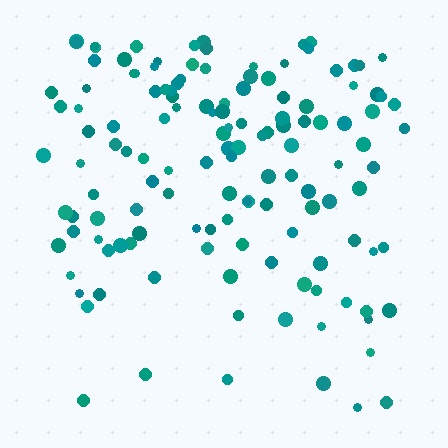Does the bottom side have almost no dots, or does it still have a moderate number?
Still a moderate number, just noticeably fewer than the top.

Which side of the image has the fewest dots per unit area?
The bottom.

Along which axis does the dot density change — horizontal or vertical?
Vertical.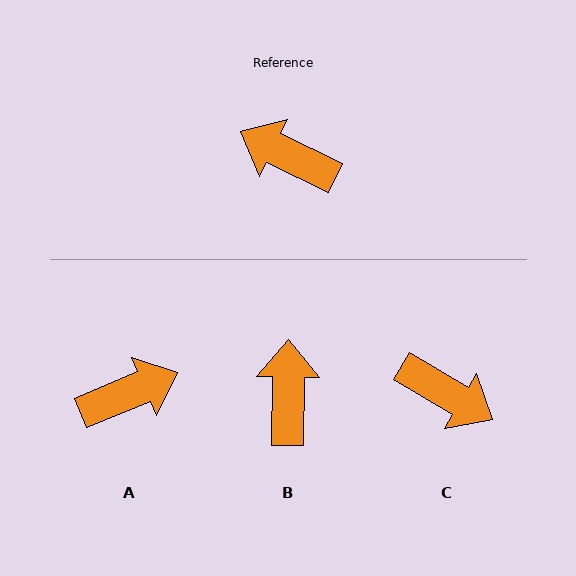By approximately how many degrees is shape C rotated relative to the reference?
Approximately 175 degrees counter-clockwise.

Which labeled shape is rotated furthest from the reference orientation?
C, about 175 degrees away.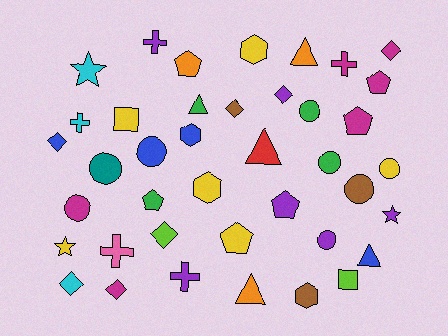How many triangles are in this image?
There are 5 triangles.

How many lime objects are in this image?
There are 2 lime objects.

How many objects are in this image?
There are 40 objects.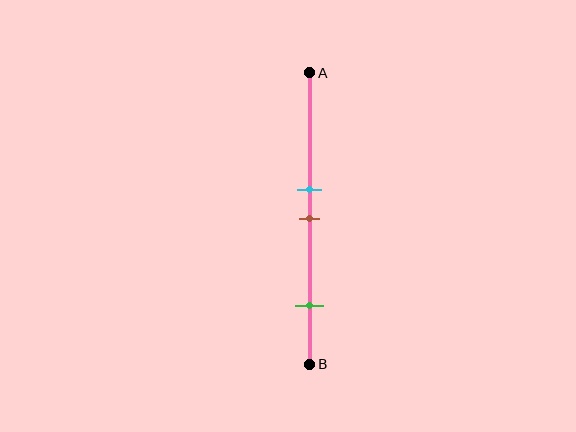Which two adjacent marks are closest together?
The cyan and brown marks are the closest adjacent pair.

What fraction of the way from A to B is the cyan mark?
The cyan mark is approximately 40% (0.4) of the way from A to B.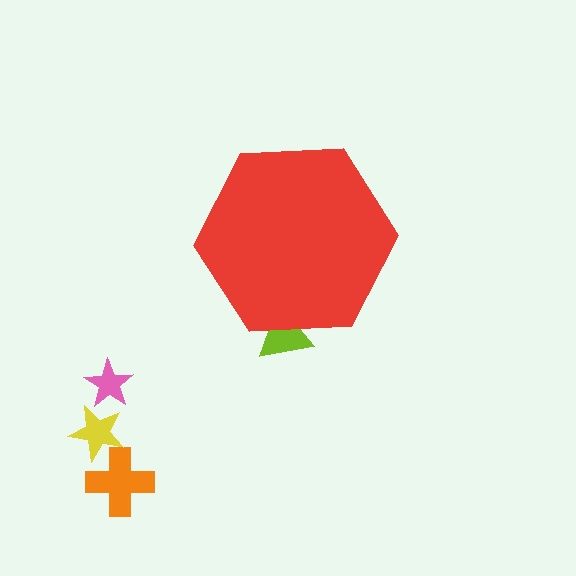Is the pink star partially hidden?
No, the pink star is fully visible.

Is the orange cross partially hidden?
No, the orange cross is fully visible.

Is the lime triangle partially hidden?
Yes, the lime triangle is partially hidden behind the red hexagon.